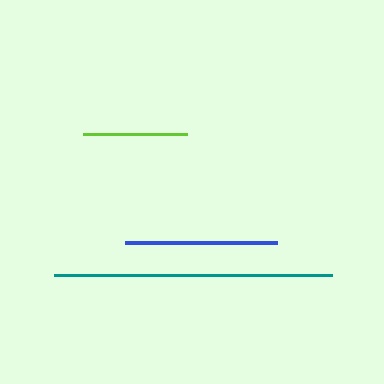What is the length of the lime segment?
The lime segment is approximately 105 pixels long.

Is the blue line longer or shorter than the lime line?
The blue line is longer than the lime line.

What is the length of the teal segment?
The teal segment is approximately 278 pixels long.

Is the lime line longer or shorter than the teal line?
The teal line is longer than the lime line.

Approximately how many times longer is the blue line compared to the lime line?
The blue line is approximately 1.5 times the length of the lime line.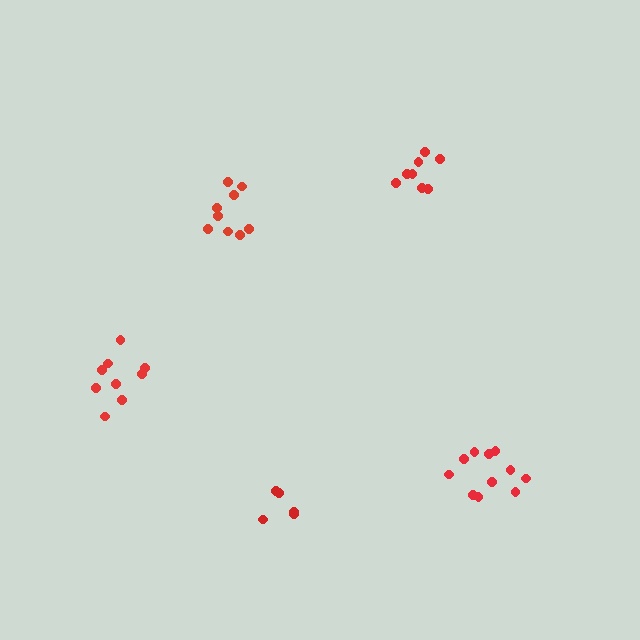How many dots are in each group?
Group 1: 9 dots, Group 2: 11 dots, Group 3: 9 dots, Group 4: 8 dots, Group 5: 5 dots (42 total).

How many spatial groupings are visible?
There are 5 spatial groupings.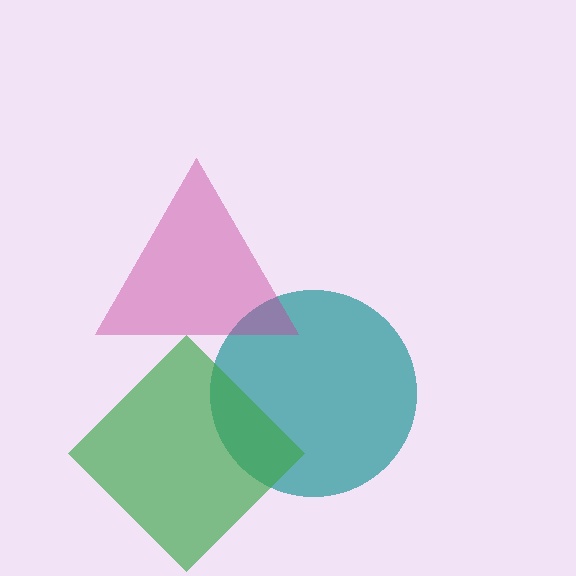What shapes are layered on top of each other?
The layered shapes are: a teal circle, a green diamond, a magenta triangle.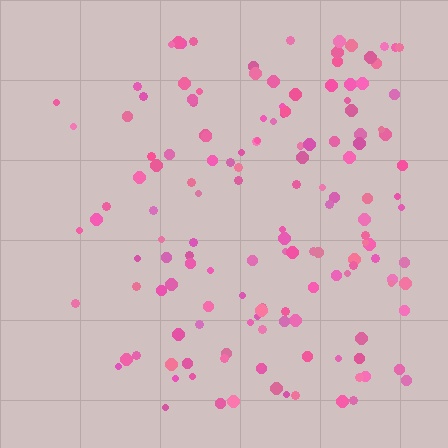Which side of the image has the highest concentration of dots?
The right.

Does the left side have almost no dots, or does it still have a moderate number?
Still a moderate number, just noticeably fewer than the right.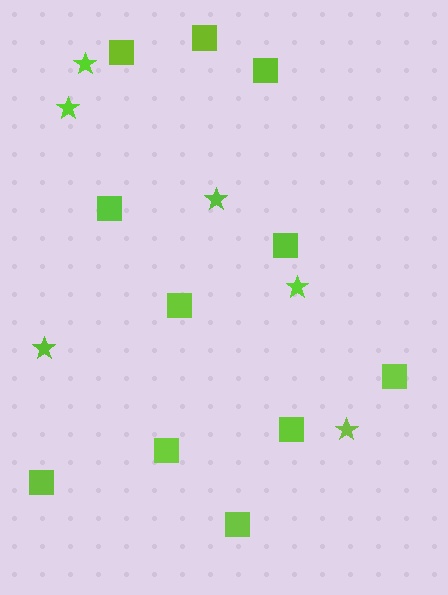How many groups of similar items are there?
There are 2 groups: one group of squares (11) and one group of stars (6).